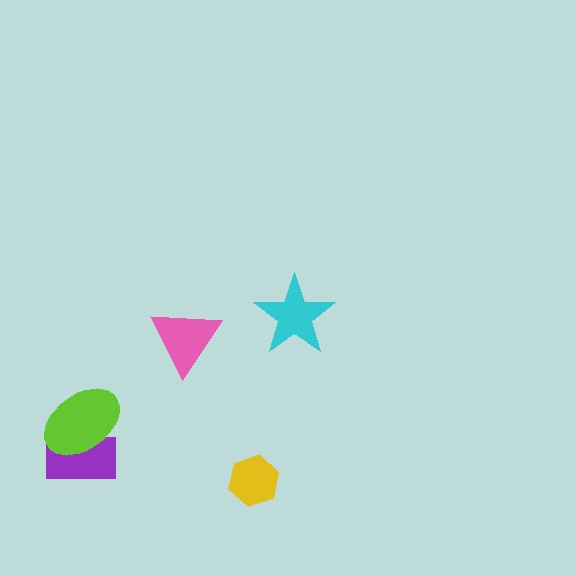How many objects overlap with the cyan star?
0 objects overlap with the cyan star.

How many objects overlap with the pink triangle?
0 objects overlap with the pink triangle.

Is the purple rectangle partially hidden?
Yes, it is partially covered by another shape.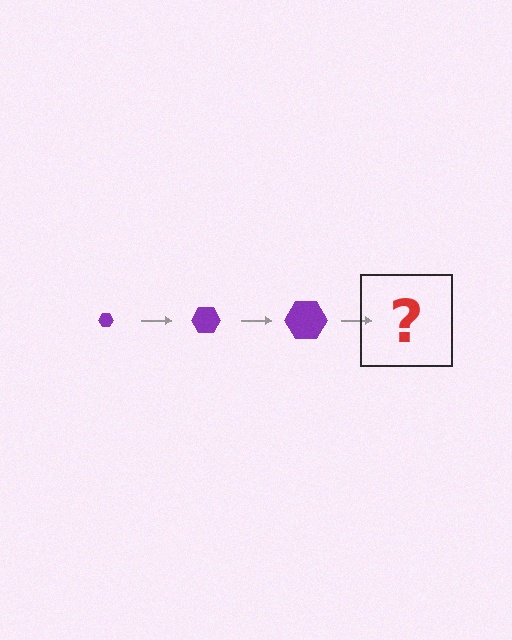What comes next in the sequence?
The next element should be a purple hexagon, larger than the previous one.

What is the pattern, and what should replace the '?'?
The pattern is that the hexagon gets progressively larger each step. The '?' should be a purple hexagon, larger than the previous one.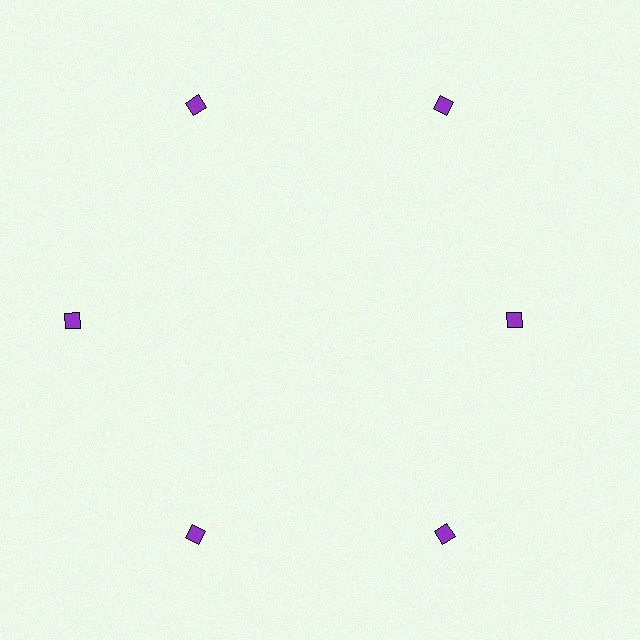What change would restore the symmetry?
The symmetry would be restored by moving it outward, back onto the ring so that all 6 diamonds sit at equal angles and equal distance from the center.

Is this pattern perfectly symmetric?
No. The 6 purple diamonds are arranged in a ring, but one element near the 3 o'clock position is pulled inward toward the center, breaking the 6-fold rotational symmetry.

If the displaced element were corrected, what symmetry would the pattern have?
It would have 6-fold rotational symmetry — the pattern would map onto itself every 60 degrees.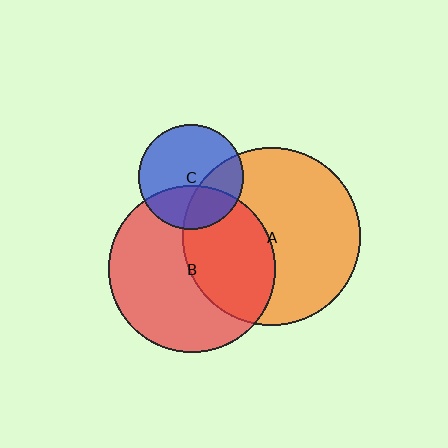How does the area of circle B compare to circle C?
Approximately 2.5 times.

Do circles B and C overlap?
Yes.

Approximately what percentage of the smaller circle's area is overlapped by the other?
Approximately 35%.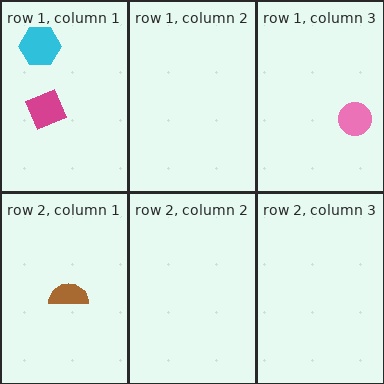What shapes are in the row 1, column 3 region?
The pink circle.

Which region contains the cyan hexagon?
The row 1, column 1 region.